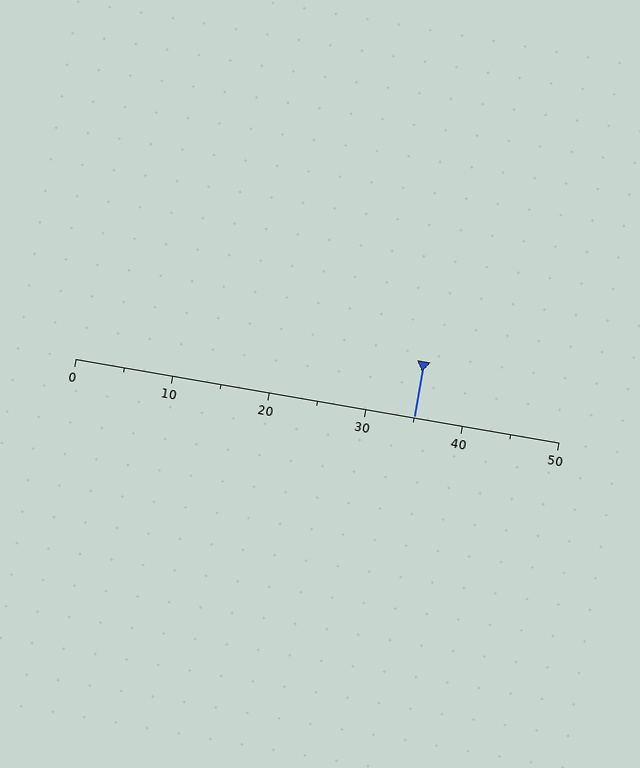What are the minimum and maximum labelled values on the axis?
The axis runs from 0 to 50.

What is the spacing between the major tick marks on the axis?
The major ticks are spaced 10 apart.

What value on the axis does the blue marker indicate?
The marker indicates approximately 35.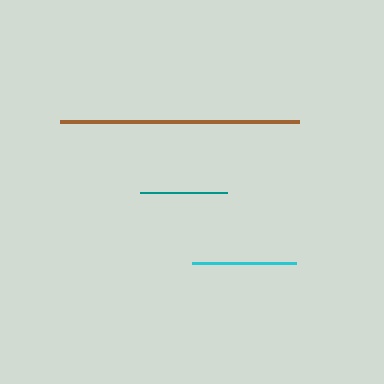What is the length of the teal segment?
The teal segment is approximately 88 pixels long.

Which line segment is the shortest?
The teal line is the shortest at approximately 88 pixels.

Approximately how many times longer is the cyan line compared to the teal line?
The cyan line is approximately 1.2 times the length of the teal line.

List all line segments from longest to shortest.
From longest to shortest: brown, cyan, teal.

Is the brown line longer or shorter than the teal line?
The brown line is longer than the teal line.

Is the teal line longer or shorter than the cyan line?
The cyan line is longer than the teal line.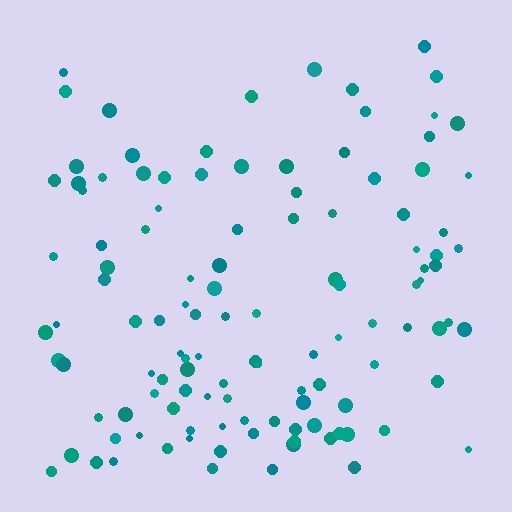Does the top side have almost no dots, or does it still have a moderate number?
Still a moderate number, just noticeably fewer than the bottom.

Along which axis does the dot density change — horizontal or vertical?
Vertical.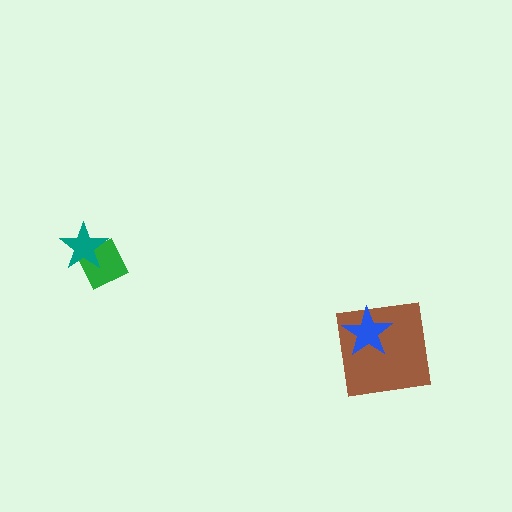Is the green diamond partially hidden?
Yes, it is partially covered by another shape.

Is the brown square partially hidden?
Yes, it is partially covered by another shape.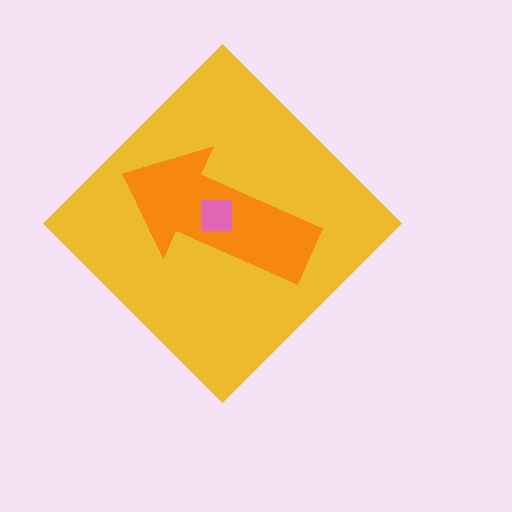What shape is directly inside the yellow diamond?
The orange arrow.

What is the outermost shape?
The yellow diamond.